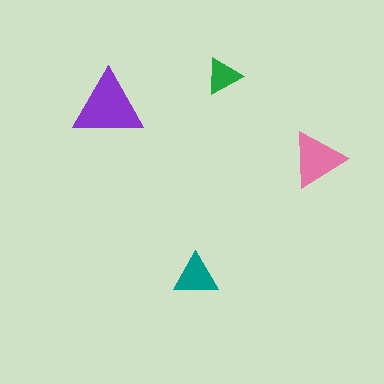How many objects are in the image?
There are 4 objects in the image.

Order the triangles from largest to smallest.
the purple one, the pink one, the teal one, the green one.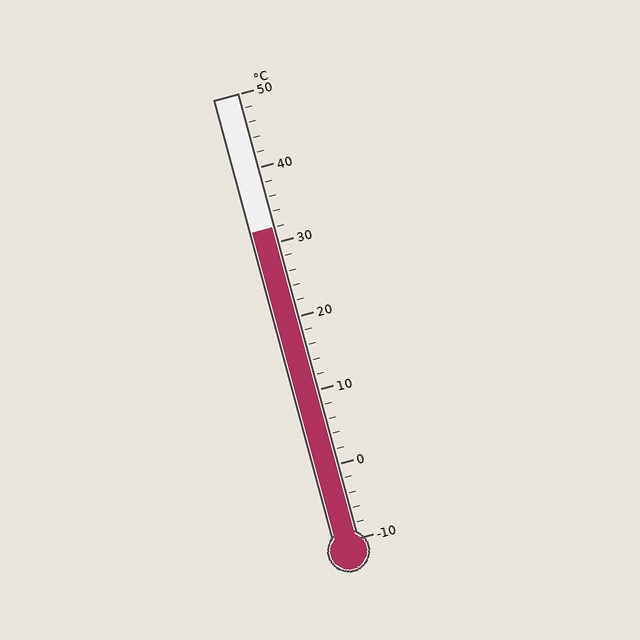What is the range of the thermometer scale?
The thermometer scale ranges from -10°C to 50°C.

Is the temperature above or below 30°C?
The temperature is above 30°C.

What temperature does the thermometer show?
The thermometer shows approximately 32°C.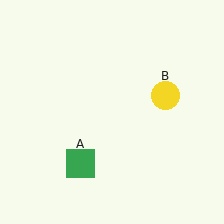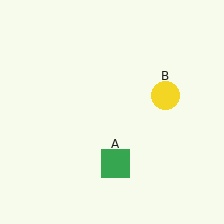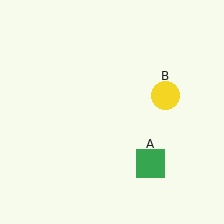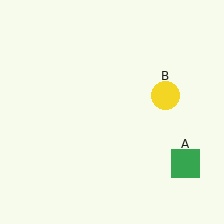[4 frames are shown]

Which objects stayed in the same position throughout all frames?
Yellow circle (object B) remained stationary.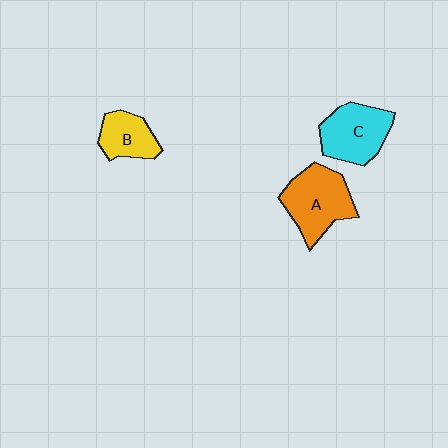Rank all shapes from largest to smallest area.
From largest to smallest: A (orange), C (cyan), B (yellow).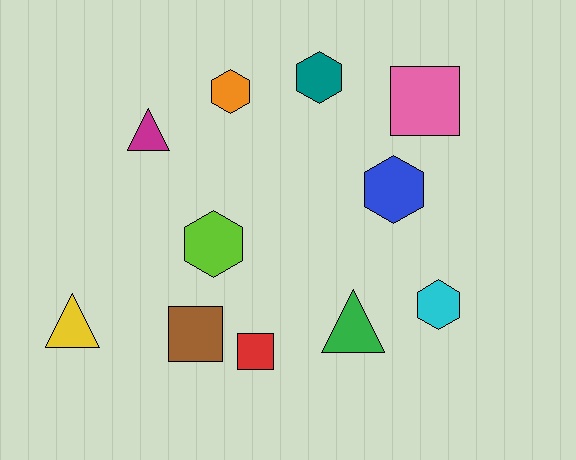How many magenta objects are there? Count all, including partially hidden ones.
There is 1 magenta object.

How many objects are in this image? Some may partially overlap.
There are 11 objects.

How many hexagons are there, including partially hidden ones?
There are 5 hexagons.